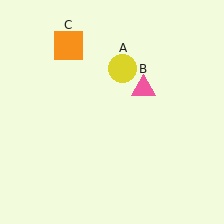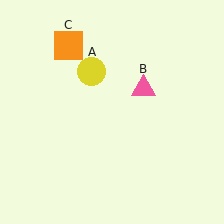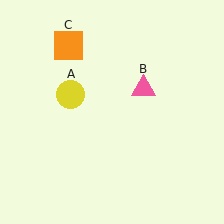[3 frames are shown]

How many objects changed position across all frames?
1 object changed position: yellow circle (object A).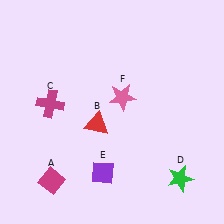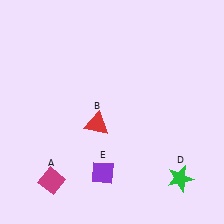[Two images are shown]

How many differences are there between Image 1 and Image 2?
There are 2 differences between the two images.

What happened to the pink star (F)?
The pink star (F) was removed in Image 2. It was in the top-right area of Image 1.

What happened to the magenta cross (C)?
The magenta cross (C) was removed in Image 2. It was in the top-left area of Image 1.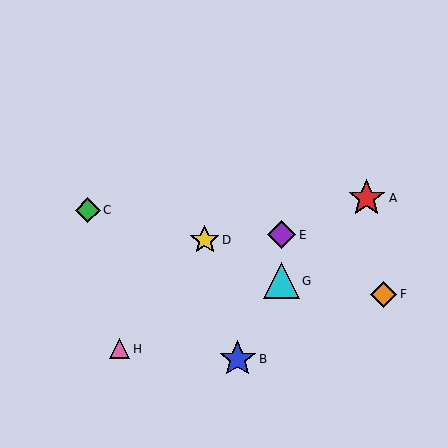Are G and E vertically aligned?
Yes, both are at x≈282.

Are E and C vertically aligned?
No, E is at x≈282 and C is at x≈88.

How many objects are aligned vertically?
2 objects (E, G) are aligned vertically.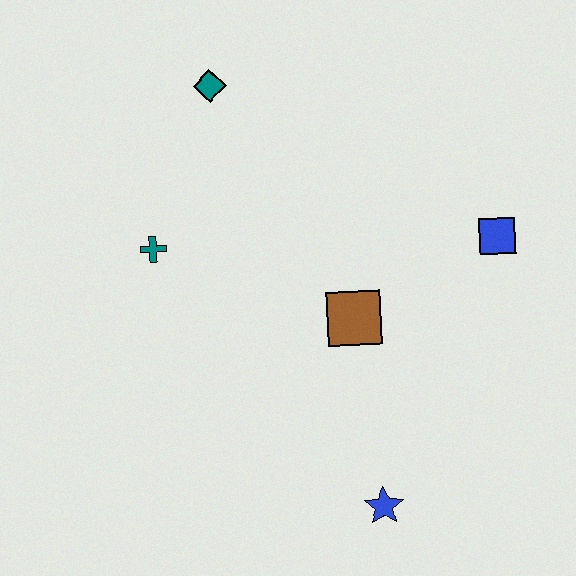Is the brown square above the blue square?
No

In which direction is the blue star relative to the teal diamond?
The blue star is below the teal diamond.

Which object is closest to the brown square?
The blue square is closest to the brown square.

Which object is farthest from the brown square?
The teal diamond is farthest from the brown square.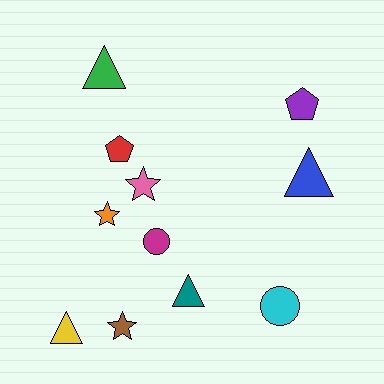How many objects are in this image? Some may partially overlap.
There are 11 objects.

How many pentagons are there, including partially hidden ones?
There are 2 pentagons.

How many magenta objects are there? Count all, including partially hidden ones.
There is 1 magenta object.